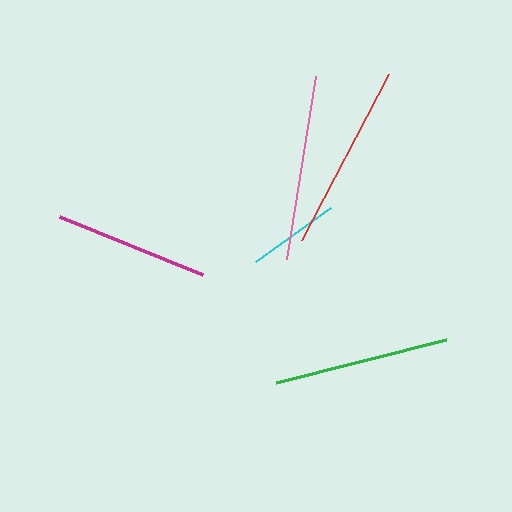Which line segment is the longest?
The red line is the longest at approximately 188 pixels.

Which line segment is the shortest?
The cyan line is the shortest at approximately 93 pixels.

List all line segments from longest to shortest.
From longest to shortest: red, pink, green, magenta, cyan.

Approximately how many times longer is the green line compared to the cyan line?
The green line is approximately 1.9 times the length of the cyan line.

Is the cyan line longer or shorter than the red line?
The red line is longer than the cyan line.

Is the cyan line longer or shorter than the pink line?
The pink line is longer than the cyan line.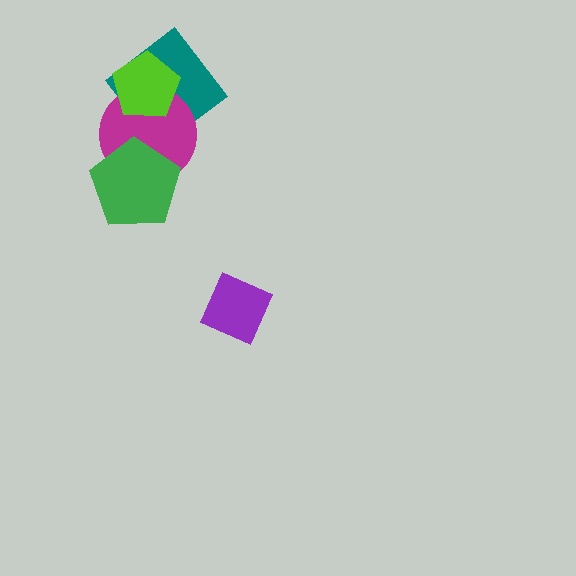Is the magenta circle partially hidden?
Yes, it is partially covered by another shape.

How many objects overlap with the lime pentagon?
2 objects overlap with the lime pentagon.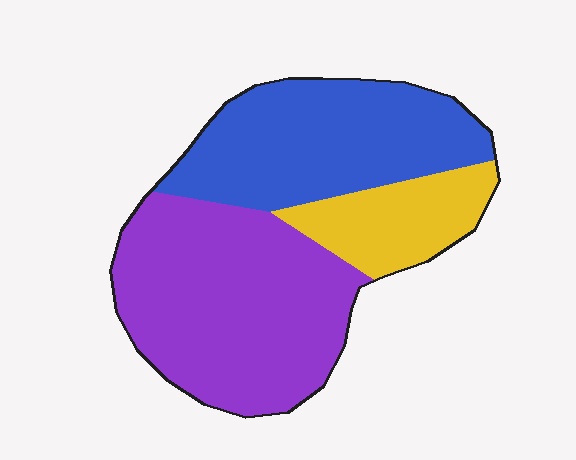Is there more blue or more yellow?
Blue.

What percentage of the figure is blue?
Blue covers roughly 35% of the figure.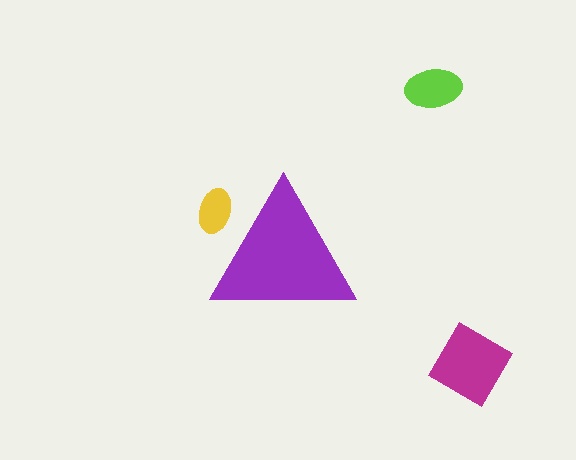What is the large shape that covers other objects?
A purple triangle.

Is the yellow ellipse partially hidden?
Yes, the yellow ellipse is partially hidden behind the purple triangle.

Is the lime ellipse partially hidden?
No, the lime ellipse is fully visible.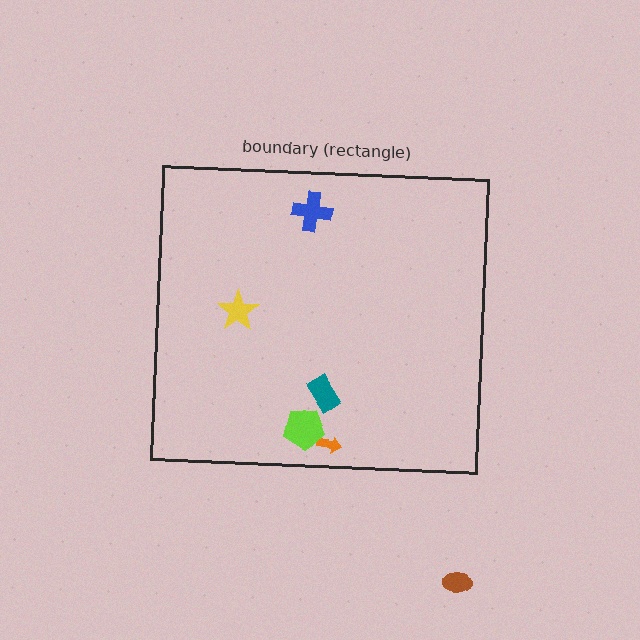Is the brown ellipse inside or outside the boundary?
Outside.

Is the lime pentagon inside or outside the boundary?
Inside.